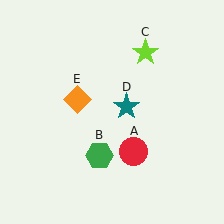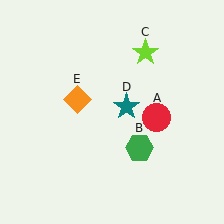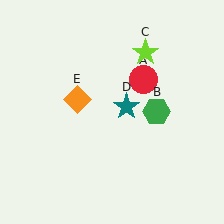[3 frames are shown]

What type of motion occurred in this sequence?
The red circle (object A), green hexagon (object B) rotated counterclockwise around the center of the scene.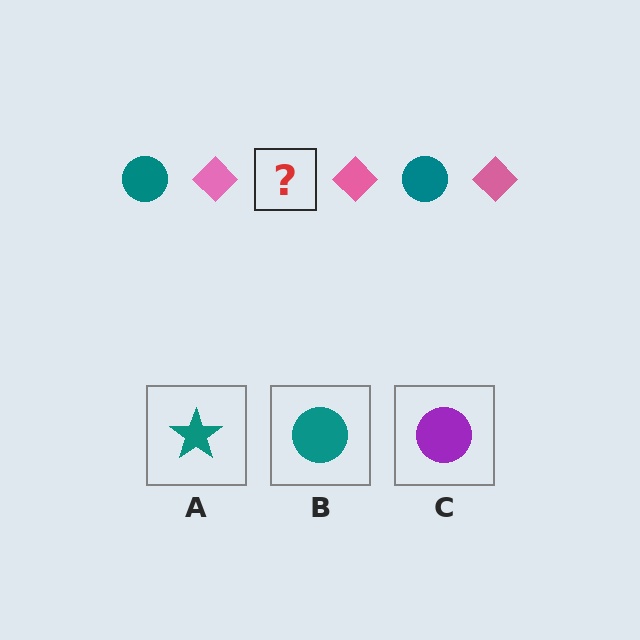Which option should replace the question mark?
Option B.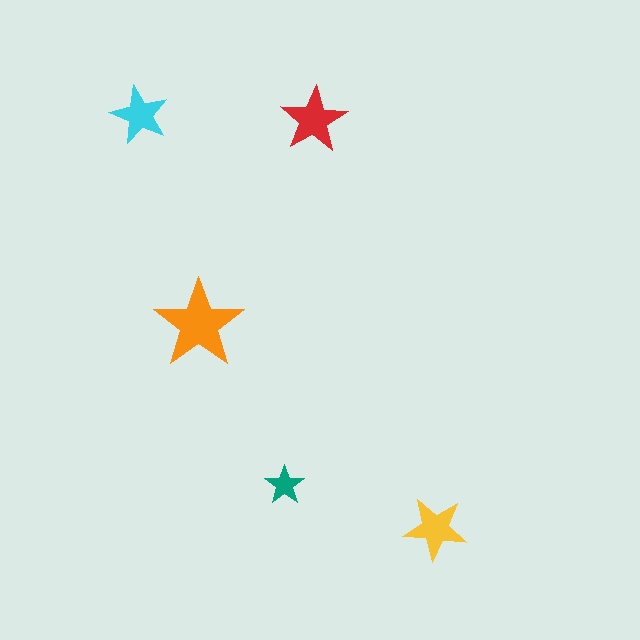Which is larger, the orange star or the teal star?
The orange one.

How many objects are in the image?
There are 5 objects in the image.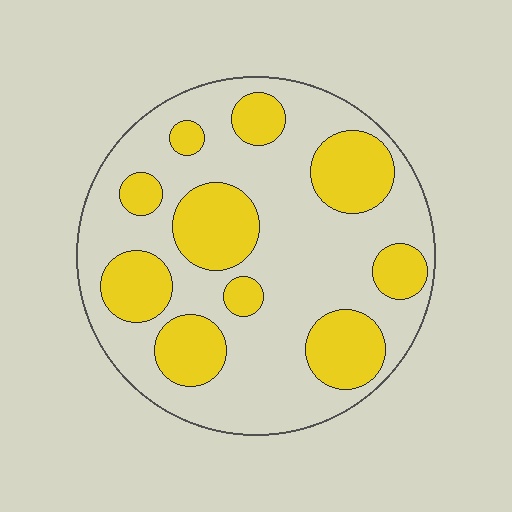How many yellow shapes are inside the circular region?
10.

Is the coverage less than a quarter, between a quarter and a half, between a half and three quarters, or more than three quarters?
Between a quarter and a half.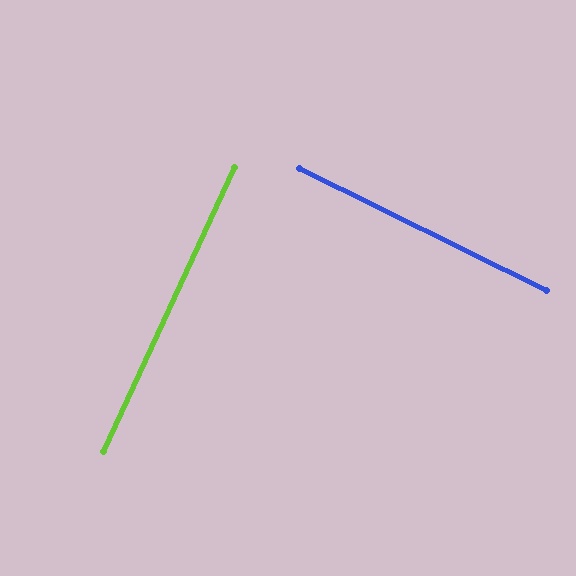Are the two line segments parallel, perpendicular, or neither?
Perpendicular — they meet at approximately 89°.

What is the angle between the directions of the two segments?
Approximately 89 degrees.